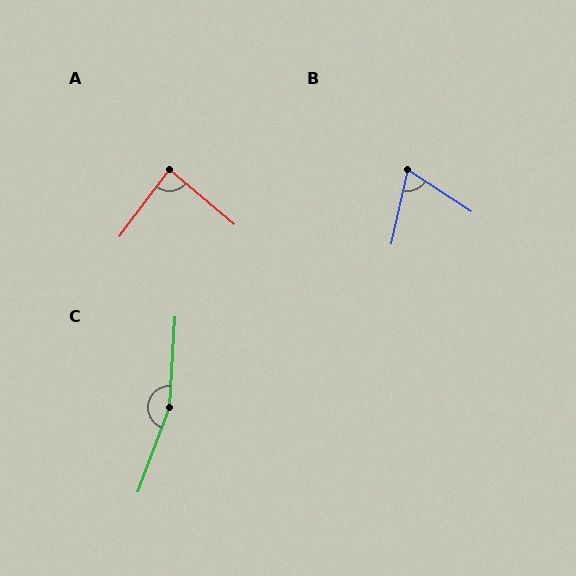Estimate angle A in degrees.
Approximately 87 degrees.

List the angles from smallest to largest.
B (69°), A (87°), C (163°).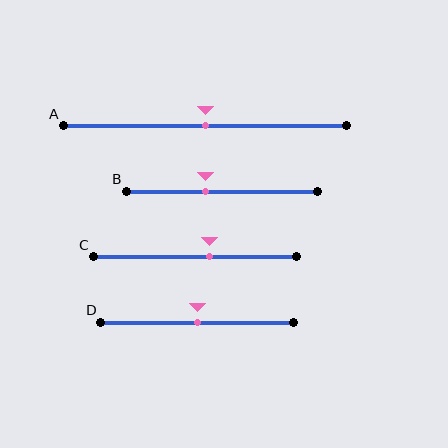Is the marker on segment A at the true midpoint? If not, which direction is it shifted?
Yes, the marker on segment A is at the true midpoint.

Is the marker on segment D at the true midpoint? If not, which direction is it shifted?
Yes, the marker on segment D is at the true midpoint.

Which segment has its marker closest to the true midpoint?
Segment A has its marker closest to the true midpoint.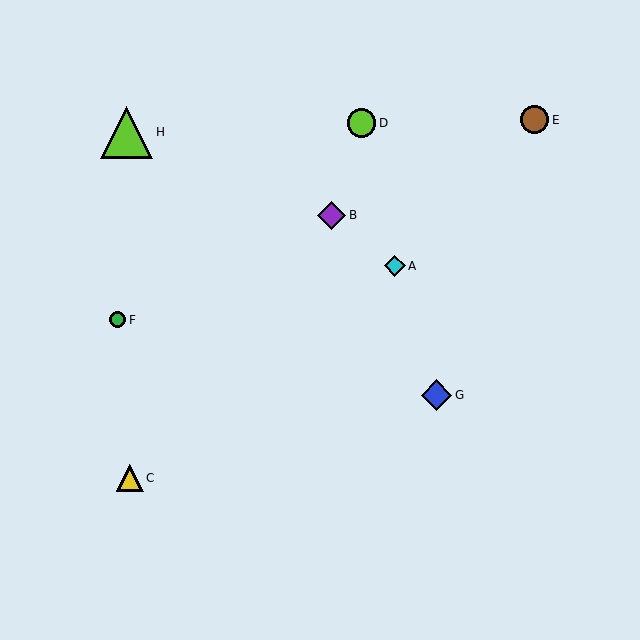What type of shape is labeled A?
Shape A is a cyan diamond.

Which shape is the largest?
The lime triangle (labeled H) is the largest.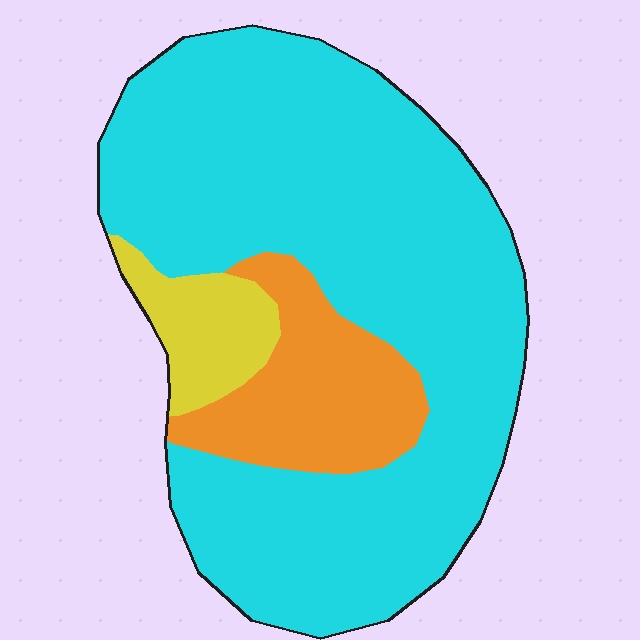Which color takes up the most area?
Cyan, at roughly 75%.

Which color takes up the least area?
Yellow, at roughly 10%.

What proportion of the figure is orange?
Orange takes up about one sixth (1/6) of the figure.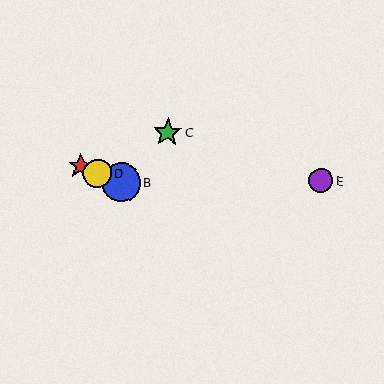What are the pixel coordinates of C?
Object C is at (168, 133).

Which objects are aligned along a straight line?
Objects A, B, D are aligned along a straight line.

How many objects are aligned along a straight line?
3 objects (A, B, D) are aligned along a straight line.